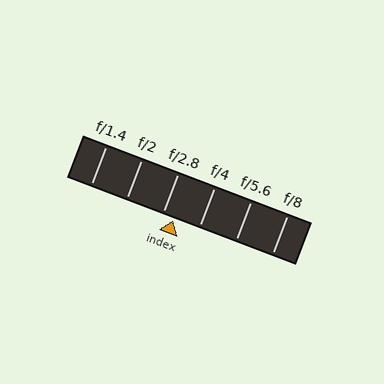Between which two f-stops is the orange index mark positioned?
The index mark is between f/2.8 and f/4.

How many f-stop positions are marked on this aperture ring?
There are 6 f-stop positions marked.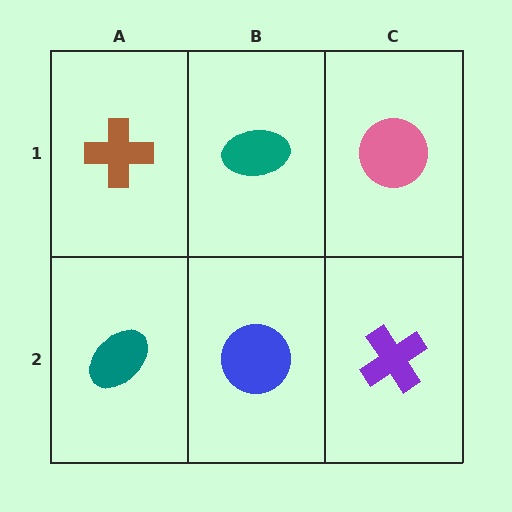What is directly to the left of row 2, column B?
A teal ellipse.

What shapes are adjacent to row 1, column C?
A purple cross (row 2, column C), a teal ellipse (row 1, column B).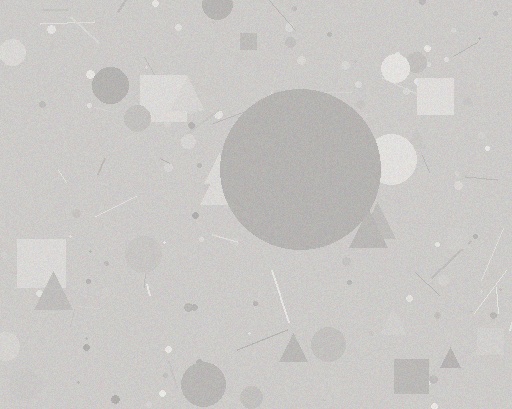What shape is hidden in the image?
A circle is hidden in the image.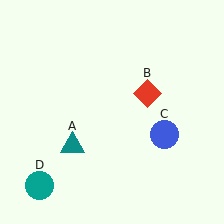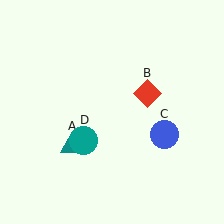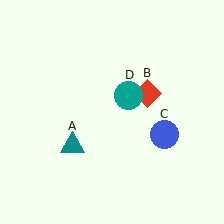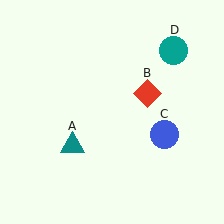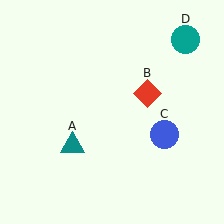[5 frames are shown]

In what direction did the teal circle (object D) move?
The teal circle (object D) moved up and to the right.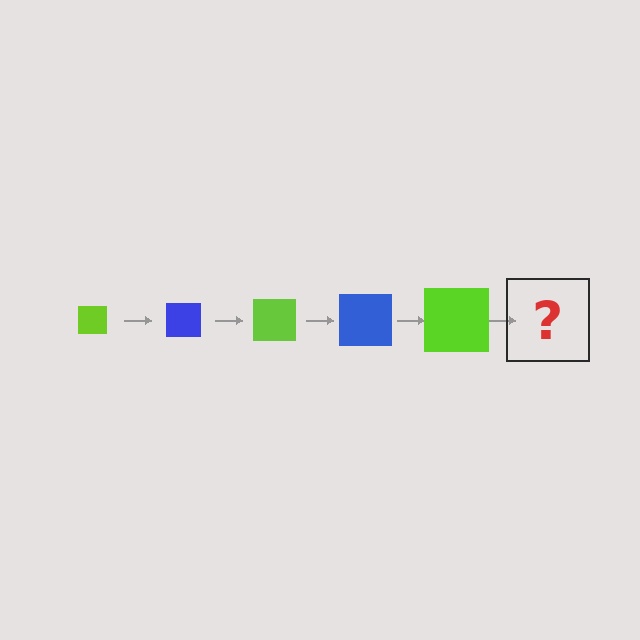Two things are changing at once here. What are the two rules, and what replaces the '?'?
The two rules are that the square grows larger each step and the color cycles through lime and blue. The '?' should be a blue square, larger than the previous one.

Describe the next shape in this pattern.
It should be a blue square, larger than the previous one.